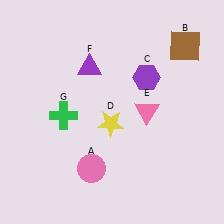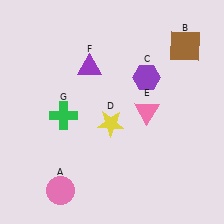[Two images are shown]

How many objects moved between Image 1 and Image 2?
1 object moved between the two images.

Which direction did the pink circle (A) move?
The pink circle (A) moved left.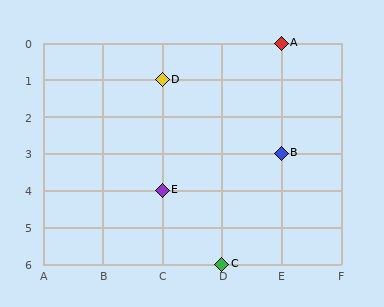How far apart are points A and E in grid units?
Points A and E are 2 columns and 4 rows apart (about 4.5 grid units diagonally).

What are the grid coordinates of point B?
Point B is at grid coordinates (E, 3).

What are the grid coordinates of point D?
Point D is at grid coordinates (C, 1).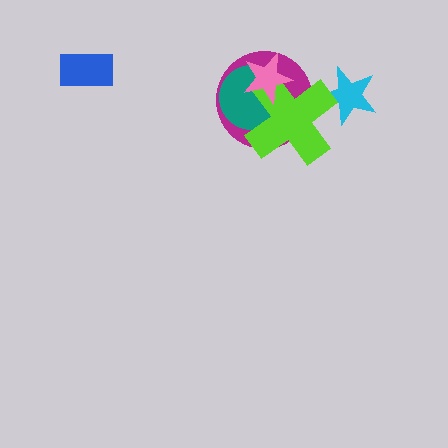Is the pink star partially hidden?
No, no other shape covers it.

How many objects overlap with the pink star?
3 objects overlap with the pink star.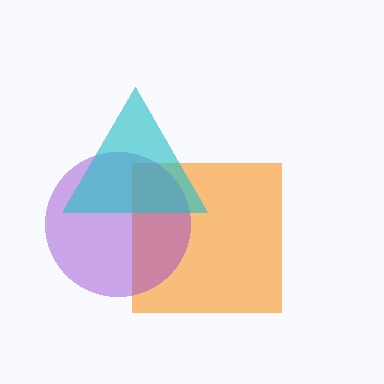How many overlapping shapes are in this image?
There are 3 overlapping shapes in the image.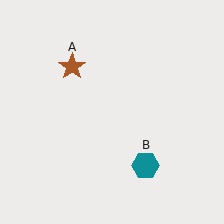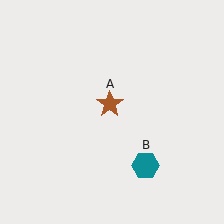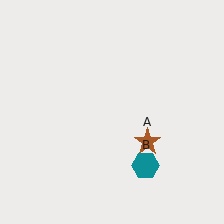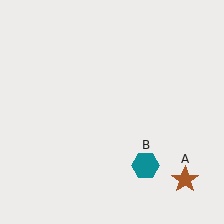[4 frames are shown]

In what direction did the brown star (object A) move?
The brown star (object A) moved down and to the right.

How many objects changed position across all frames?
1 object changed position: brown star (object A).